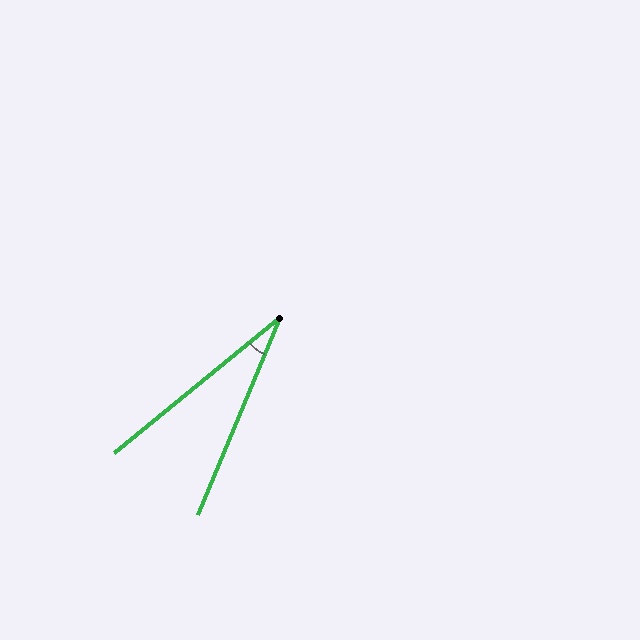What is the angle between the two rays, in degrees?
Approximately 28 degrees.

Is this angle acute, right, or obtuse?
It is acute.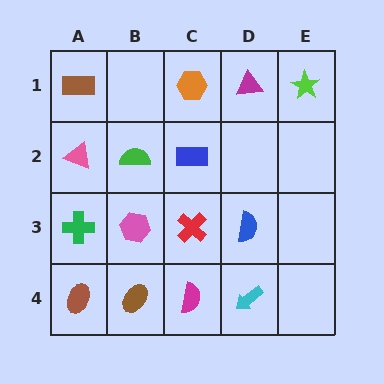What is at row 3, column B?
A pink hexagon.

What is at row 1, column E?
A lime star.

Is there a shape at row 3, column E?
No, that cell is empty.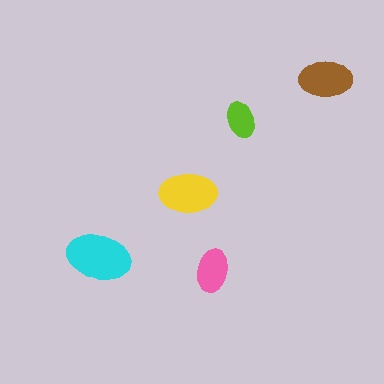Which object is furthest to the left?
The cyan ellipse is leftmost.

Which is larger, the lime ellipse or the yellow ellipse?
The yellow one.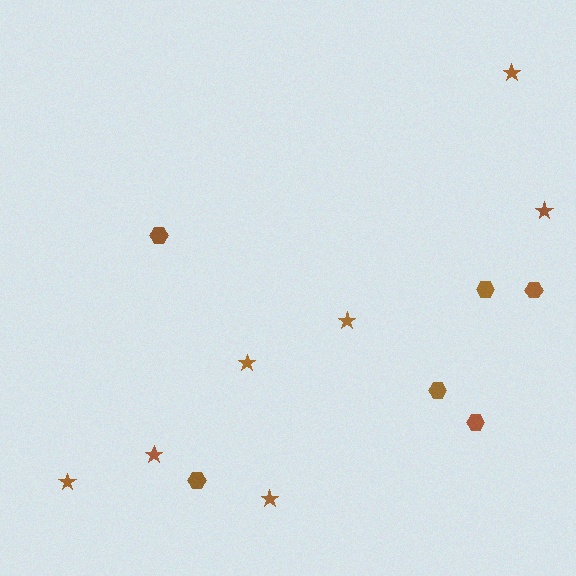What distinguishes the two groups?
There are 2 groups: one group of stars (7) and one group of hexagons (6).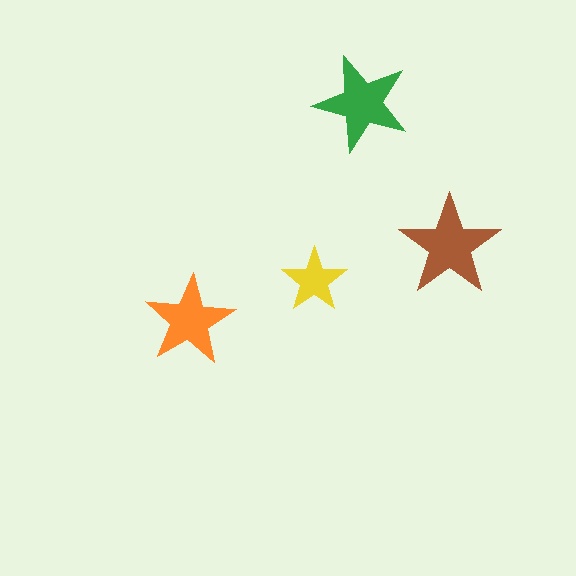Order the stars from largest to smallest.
the brown one, the green one, the orange one, the yellow one.